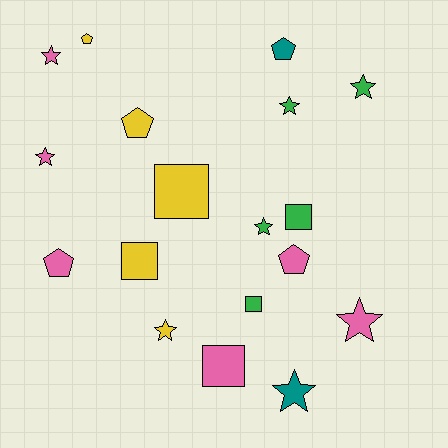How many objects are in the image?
There are 18 objects.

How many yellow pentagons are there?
There are 2 yellow pentagons.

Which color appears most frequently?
Pink, with 6 objects.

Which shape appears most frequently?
Star, with 8 objects.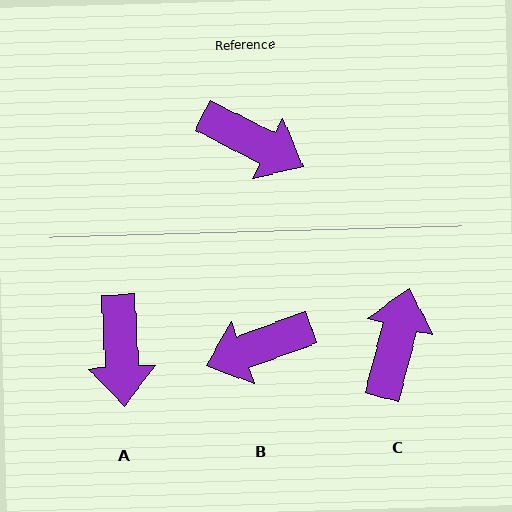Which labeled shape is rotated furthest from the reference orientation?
B, about 133 degrees away.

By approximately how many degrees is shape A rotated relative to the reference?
Approximately 60 degrees clockwise.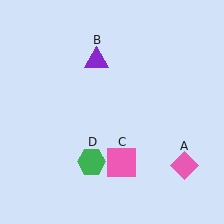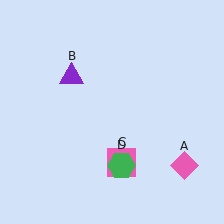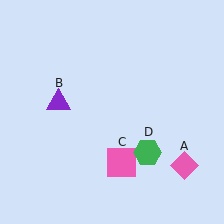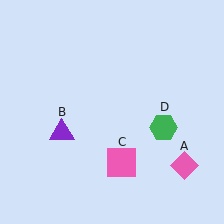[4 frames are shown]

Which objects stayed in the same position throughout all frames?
Pink diamond (object A) and pink square (object C) remained stationary.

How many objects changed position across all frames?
2 objects changed position: purple triangle (object B), green hexagon (object D).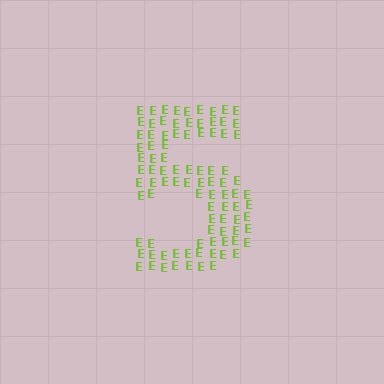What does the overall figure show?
The overall figure shows the digit 5.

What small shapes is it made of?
It is made of small letter E's.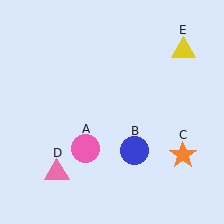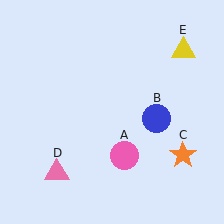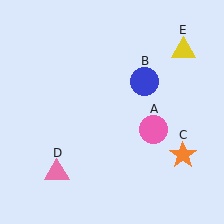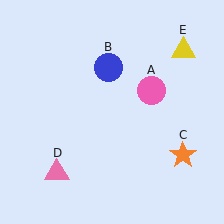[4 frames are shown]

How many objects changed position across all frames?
2 objects changed position: pink circle (object A), blue circle (object B).